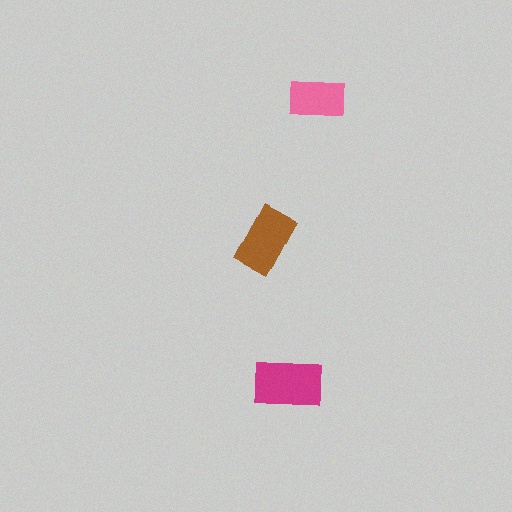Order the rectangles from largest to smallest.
the magenta one, the brown one, the pink one.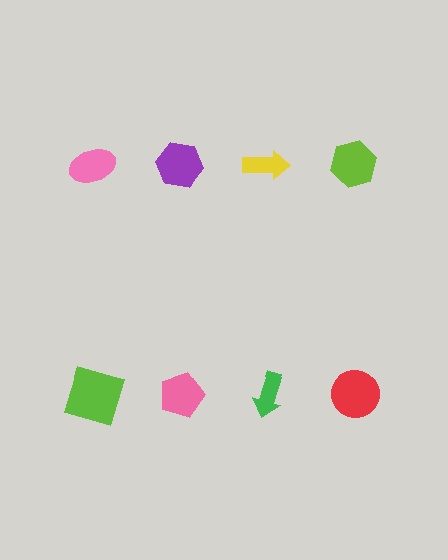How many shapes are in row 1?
4 shapes.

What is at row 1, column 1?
A pink ellipse.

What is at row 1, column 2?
A purple hexagon.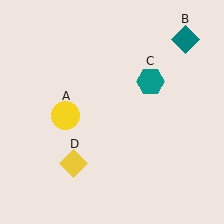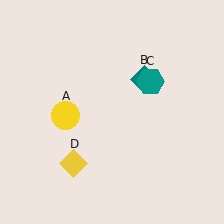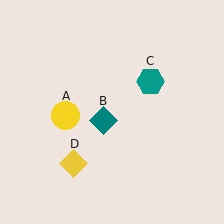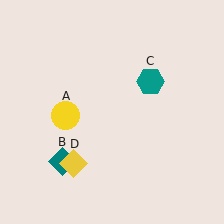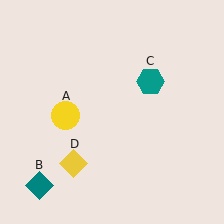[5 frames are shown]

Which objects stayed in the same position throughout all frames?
Yellow circle (object A) and teal hexagon (object C) and yellow diamond (object D) remained stationary.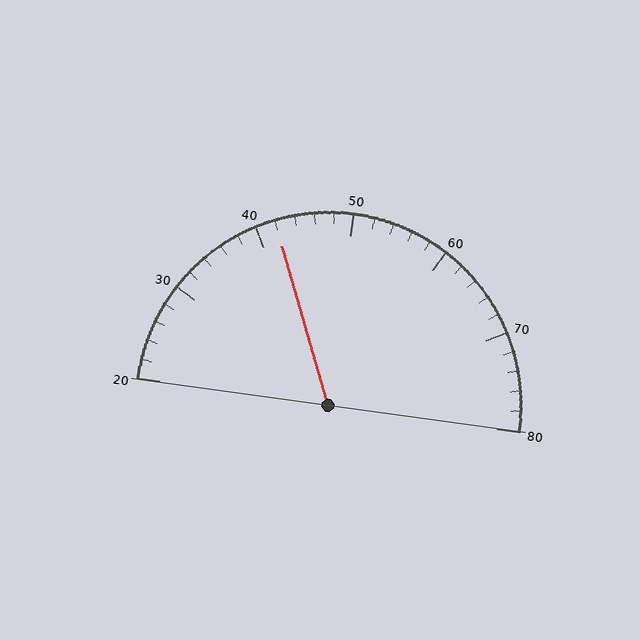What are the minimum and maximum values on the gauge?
The gauge ranges from 20 to 80.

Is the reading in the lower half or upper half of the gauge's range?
The reading is in the lower half of the range (20 to 80).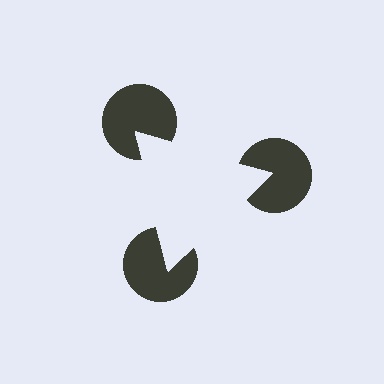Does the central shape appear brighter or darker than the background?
It typically appears slightly brighter than the background, even though no actual brightness change is drawn.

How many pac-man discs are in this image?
There are 3 — one at each vertex of the illusory triangle.